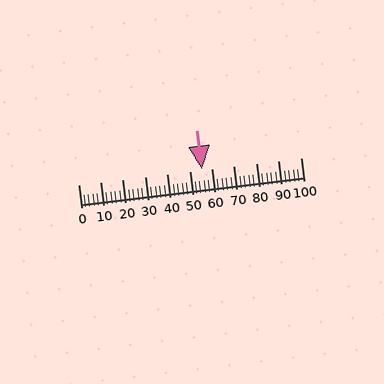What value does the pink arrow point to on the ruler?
The pink arrow points to approximately 56.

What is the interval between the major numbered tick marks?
The major tick marks are spaced 10 units apart.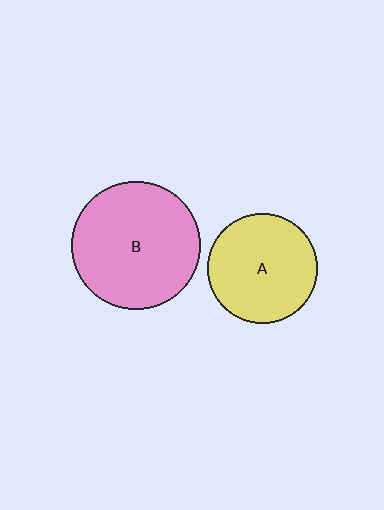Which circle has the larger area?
Circle B (pink).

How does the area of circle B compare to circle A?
Approximately 1.4 times.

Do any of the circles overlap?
No, none of the circles overlap.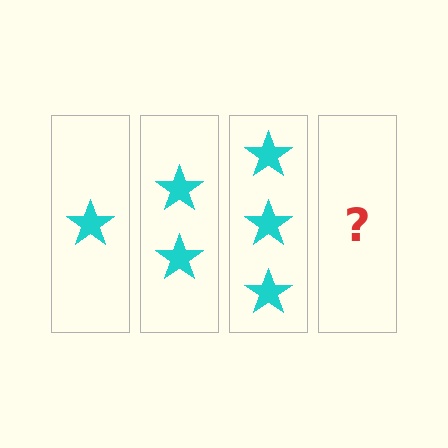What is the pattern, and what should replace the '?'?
The pattern is that each step adds one more star. The '?' should be 4 stars.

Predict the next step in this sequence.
The next step is 4 stars.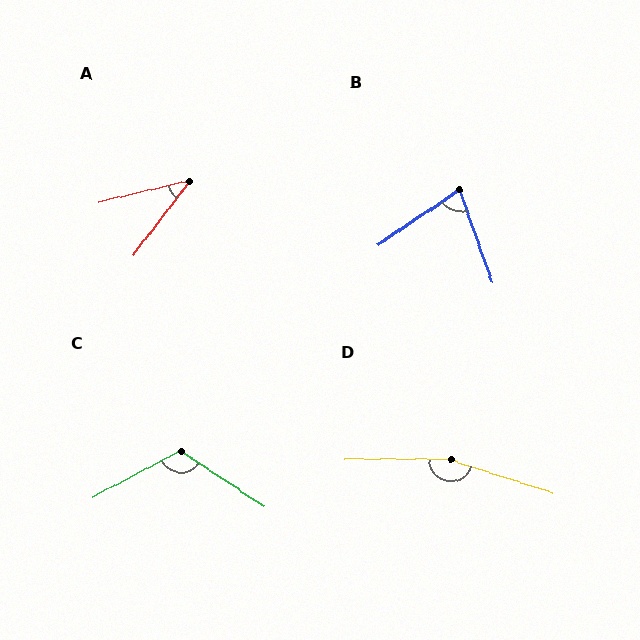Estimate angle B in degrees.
Approximately 76 degrees.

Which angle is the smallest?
A, at approximately 40 degrees.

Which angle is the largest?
D, at approximately 162 degrees.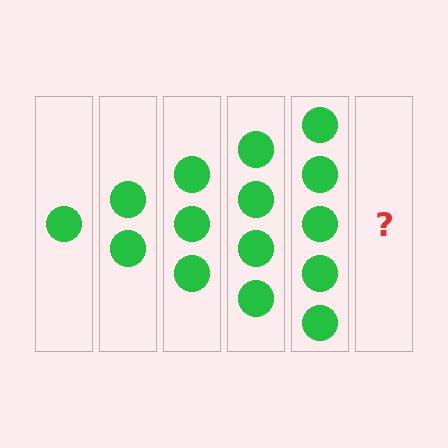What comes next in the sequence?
The next element should be 6 circles.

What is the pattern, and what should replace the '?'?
The pattern is that each step adds one more circle. The '?' should be 6 circles.